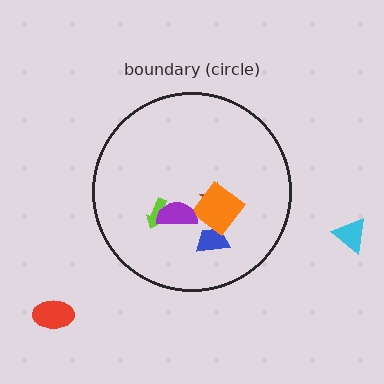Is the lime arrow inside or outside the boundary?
Inside.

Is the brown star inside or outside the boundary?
Inside.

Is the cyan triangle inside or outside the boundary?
Outside.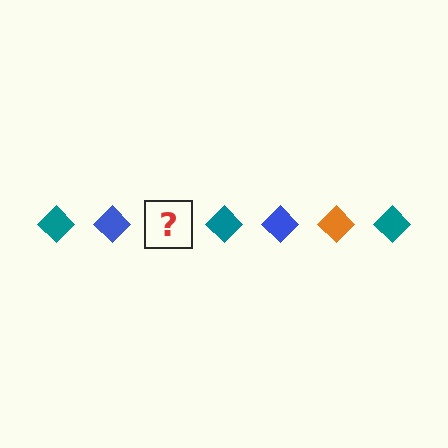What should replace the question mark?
The question mark should be replaced with an orange diamond.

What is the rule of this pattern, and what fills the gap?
The rule is that the pattern cycles through teal, blue, orange diamonds. The gap should be filled with an orange diamond.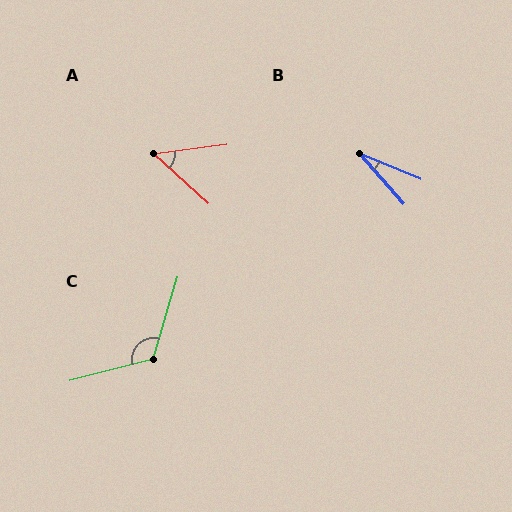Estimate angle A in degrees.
Approximately 49 degrees.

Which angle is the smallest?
B, at approximately 26 degrees.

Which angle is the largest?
C, at approximately 121 degrees.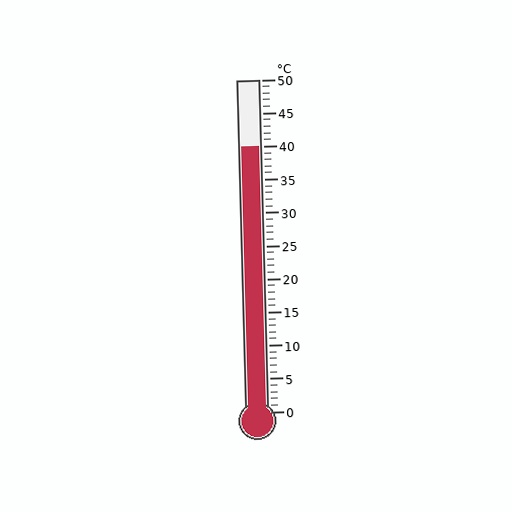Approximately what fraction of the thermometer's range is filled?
The thermometer is filled to approximately 80% of its range.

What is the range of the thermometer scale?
The thermometer scale ranges from 0°C to 50°C.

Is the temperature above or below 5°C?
The temperature is above 5°C.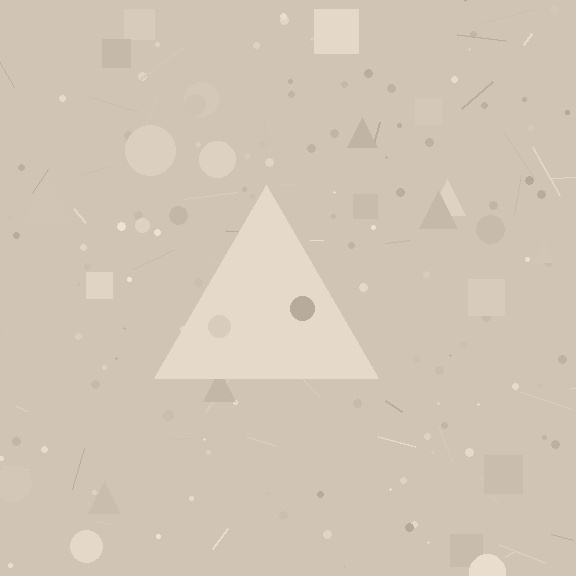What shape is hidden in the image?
A triangle is hidden in the image.